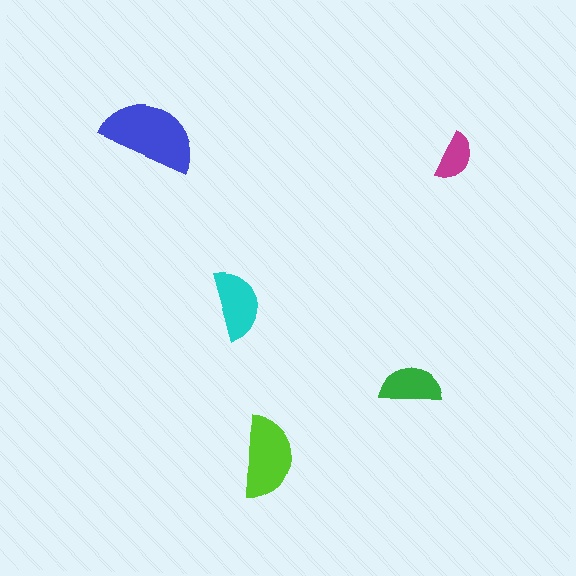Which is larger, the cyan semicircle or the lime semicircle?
The lime one.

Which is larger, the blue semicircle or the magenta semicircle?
The blue one.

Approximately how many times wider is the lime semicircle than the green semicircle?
About 1.5 times wider.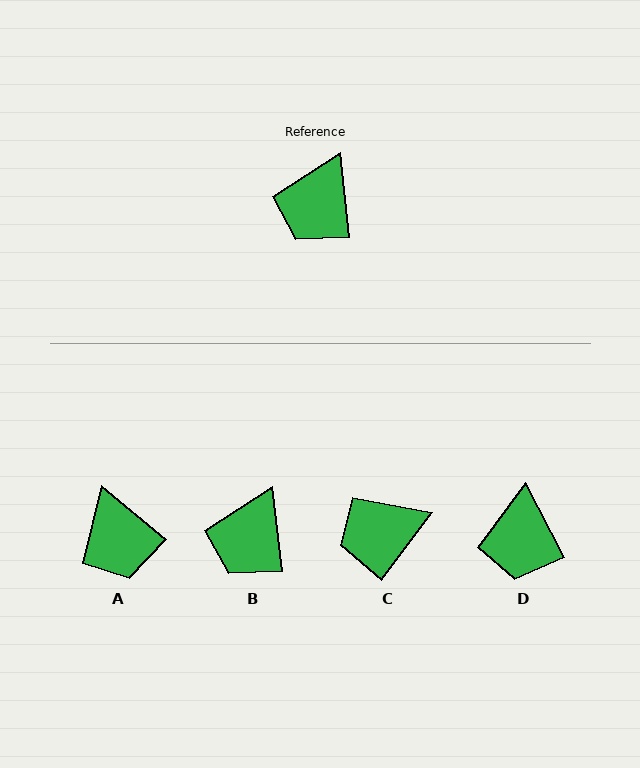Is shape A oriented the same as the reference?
No, it is off by about 44 degrees.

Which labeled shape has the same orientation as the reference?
B.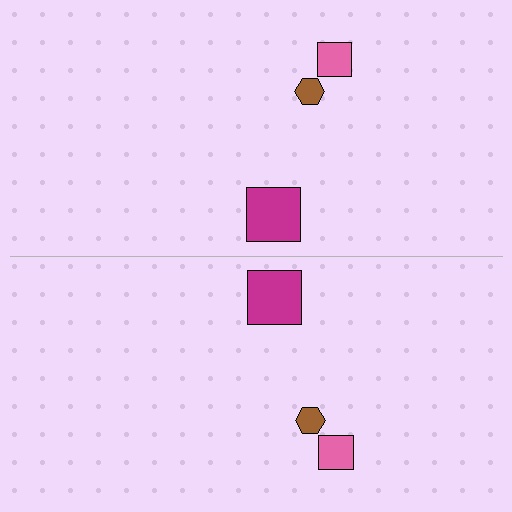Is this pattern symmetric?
Yes, this pattern has bilateral (reflection) symmetry.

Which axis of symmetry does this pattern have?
The pattern has a horizontal axis of symmetry running through the center of the image.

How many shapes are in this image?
There are 6 shapes in this image.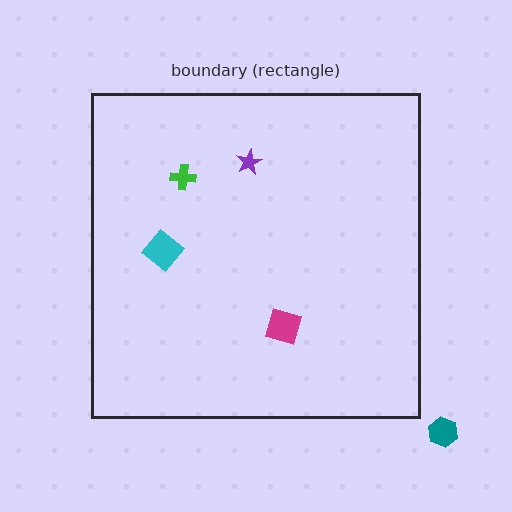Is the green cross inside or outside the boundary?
Inside.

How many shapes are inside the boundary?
4 inside, 1 outside.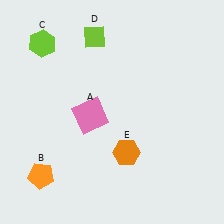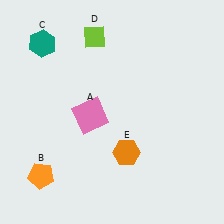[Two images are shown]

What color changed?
The hexagon (C) changed from lime in Image 1 to teal in Image 2.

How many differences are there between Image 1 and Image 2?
There is 1 difference between the two images.